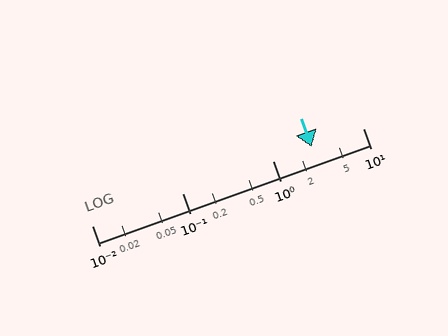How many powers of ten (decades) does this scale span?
The scale spans 3 decades, from 0.01 to 10.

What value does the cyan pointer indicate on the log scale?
The pointer indicates approximately 2.7.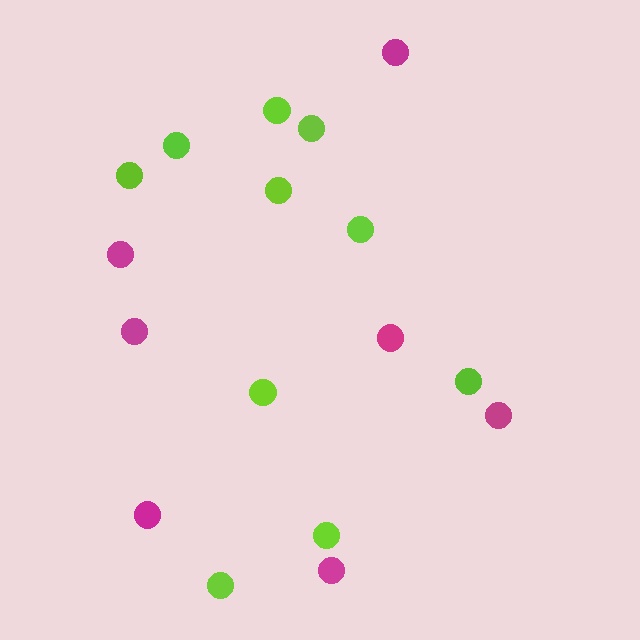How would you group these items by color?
There are 2 groups: one group of lime circles (10) and one group of magenta circles (7).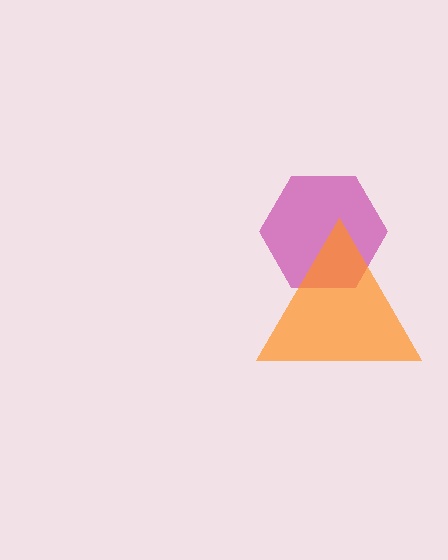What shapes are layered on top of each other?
The layered shapes are: a magenta hexagon, an orange triangle.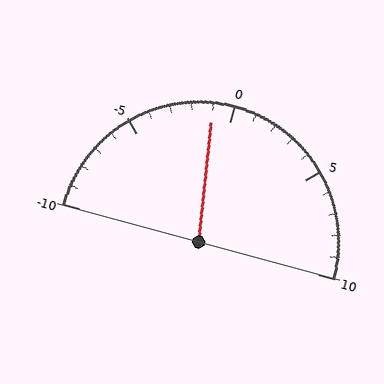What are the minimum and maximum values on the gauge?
The gauge ranges from -10 to 10.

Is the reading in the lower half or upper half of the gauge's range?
The reading is in the lower half of the range (-10 to 10).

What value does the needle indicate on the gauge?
The needle indicates approximately -1.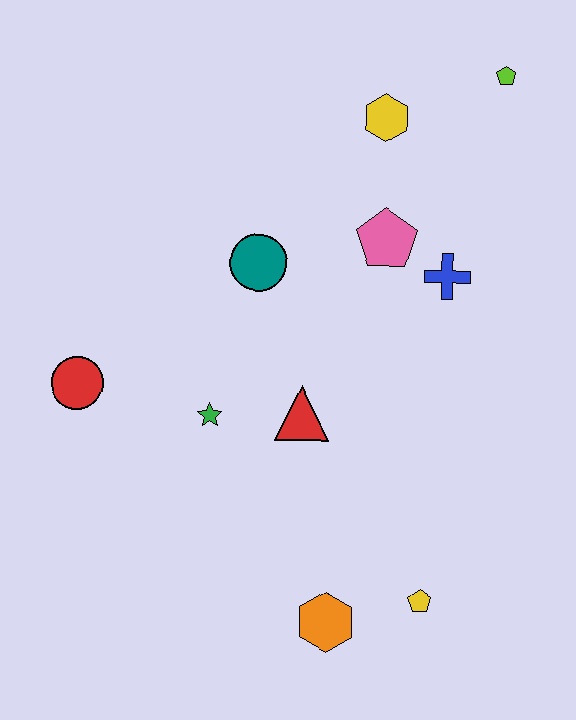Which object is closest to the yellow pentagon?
The orange hexagon is closest to the yellow pentagon.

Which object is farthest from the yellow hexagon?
The orange hexagon is farthest from the yellow hexagon.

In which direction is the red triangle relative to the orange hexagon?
The red triangle is above the orange hexagon.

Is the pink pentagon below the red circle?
No